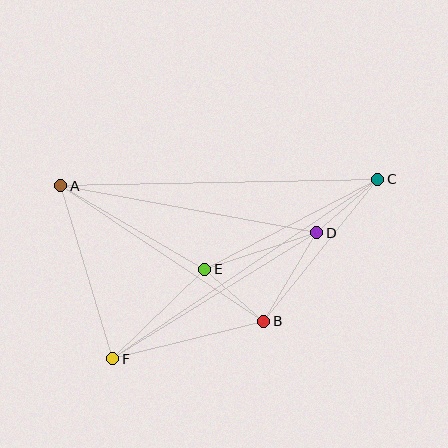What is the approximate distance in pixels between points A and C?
The distance between A and C is approximately 317 pixels.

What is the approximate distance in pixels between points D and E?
The distance between D and E is approximately 118 pixels.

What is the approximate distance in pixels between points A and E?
The distance between A and E is approximately 166 pixels.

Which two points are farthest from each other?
Points C and F are farthest from each other.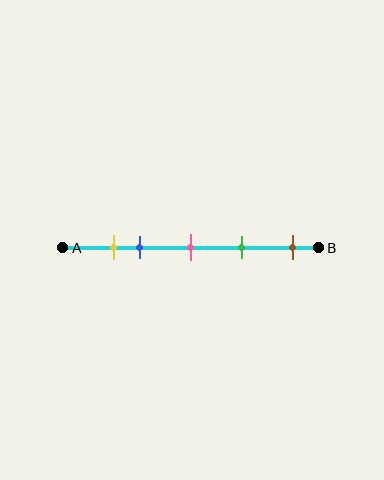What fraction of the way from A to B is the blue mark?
The blue mark is approximately 30% (0.3) of the way from A to B.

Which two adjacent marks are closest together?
The yellow and blue marks are the closest adjacent pair.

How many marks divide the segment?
There are 5 marks dividing the segment.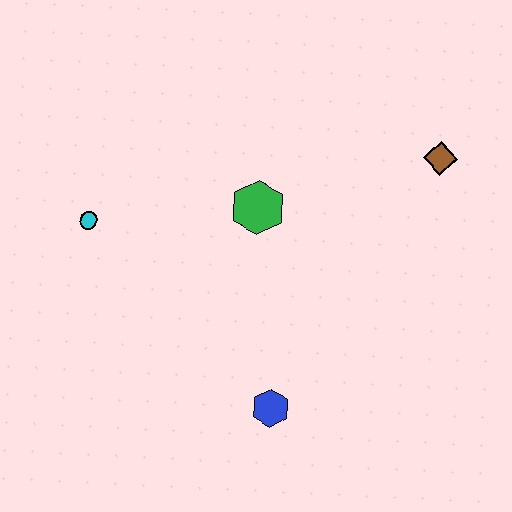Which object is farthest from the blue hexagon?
The brown diamond is farthest from the blue hexagon.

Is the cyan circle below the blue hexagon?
No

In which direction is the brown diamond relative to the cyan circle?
The brown diamond is to the right of the cyan circle.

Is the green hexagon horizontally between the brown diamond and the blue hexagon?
No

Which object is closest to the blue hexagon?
The green hexagon is closest to the blue hexagon.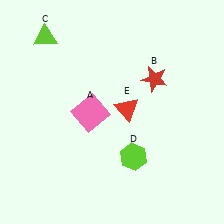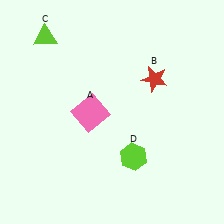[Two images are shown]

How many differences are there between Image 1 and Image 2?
There is 1 difference between the two images.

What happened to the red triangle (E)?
The red triangle (E) was removed in Image 2. It was in the top-right area of Image 1.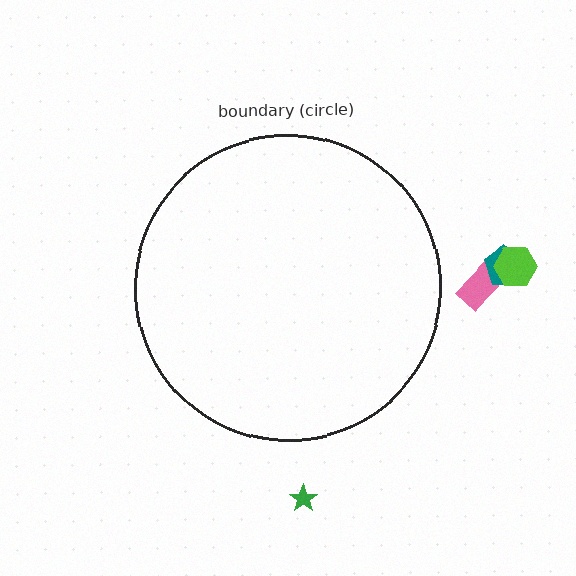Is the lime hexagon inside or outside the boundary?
Outside.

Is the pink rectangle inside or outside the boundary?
Outside.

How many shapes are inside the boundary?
0 inside, 4 outside.